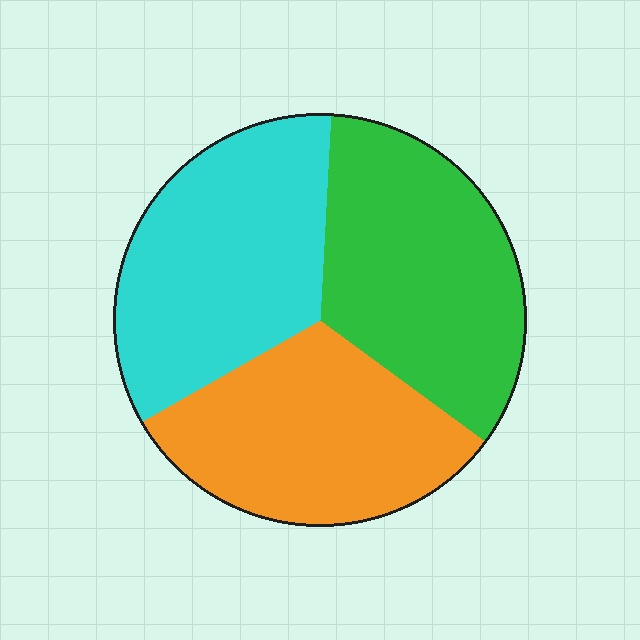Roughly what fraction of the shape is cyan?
Cyan takes up between a quarter and a half of the shape.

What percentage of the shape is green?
Green takes up about one third (1/3) of the shape.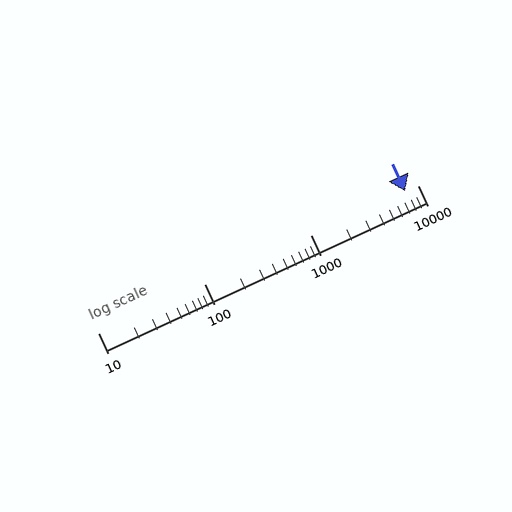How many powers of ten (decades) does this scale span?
The scale spans 3 decades, from 10 to 10000.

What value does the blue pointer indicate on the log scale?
The pointer indicates approximately 7700.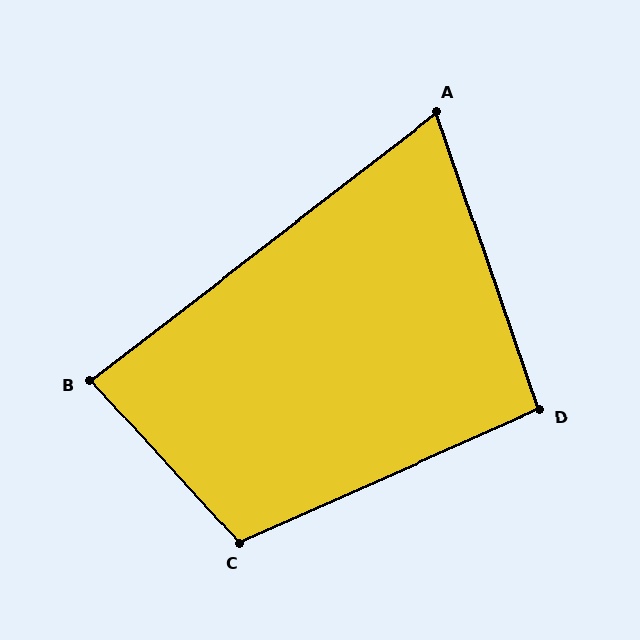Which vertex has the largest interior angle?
C, at approximately 108 degrees.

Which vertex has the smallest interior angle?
A, at approximately 72 degrees.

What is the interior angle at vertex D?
Approximately 95 degrees (approximately right).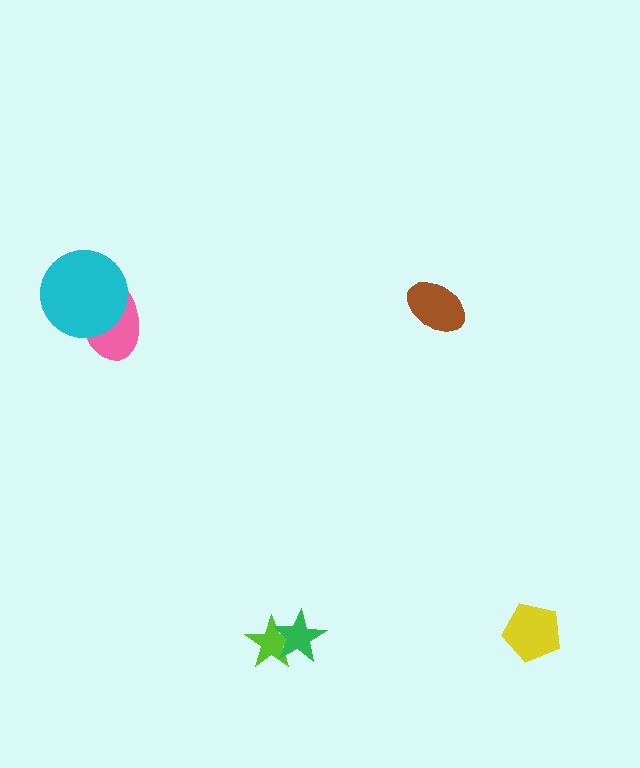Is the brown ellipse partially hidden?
No, no other shape covers it.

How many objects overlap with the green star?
1 object overlaps with the green star.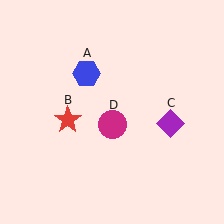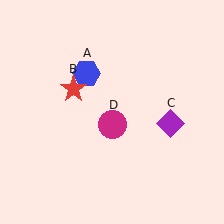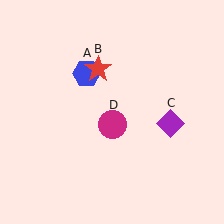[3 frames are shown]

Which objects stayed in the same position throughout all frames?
Blue hexagon (object A) and purple diamond (object C) and magenta circle (object D) remained stationary.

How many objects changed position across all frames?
1 object changed position: red star (object B).